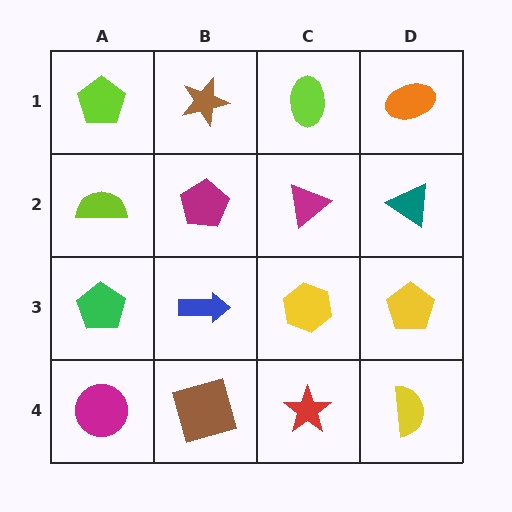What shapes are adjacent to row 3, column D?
A teal triangle (row 2, column D), a yellow semicircle (row 4, column D), a yellow hexagon (row 3, column C).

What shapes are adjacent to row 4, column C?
A yellow hexagon (row 3, column C), a brown square (row 4, column B), a yellow semicircle (row 4, column D).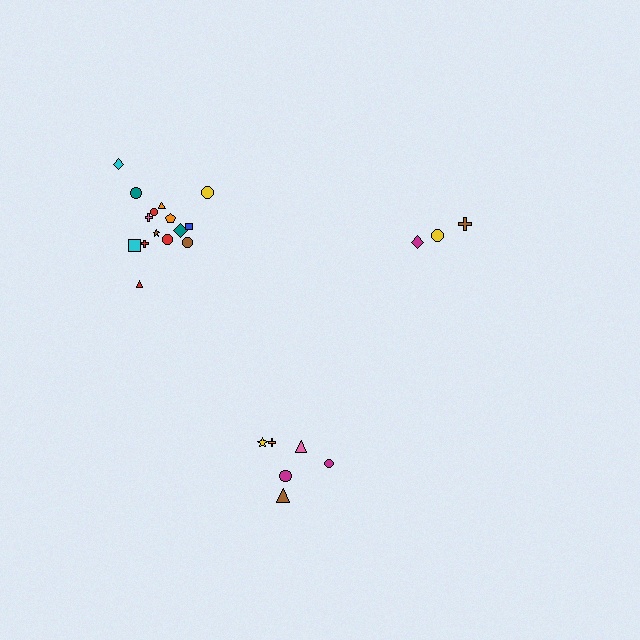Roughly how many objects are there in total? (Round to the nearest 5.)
Roughly 25 objects in total.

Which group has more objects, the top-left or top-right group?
The top-left group.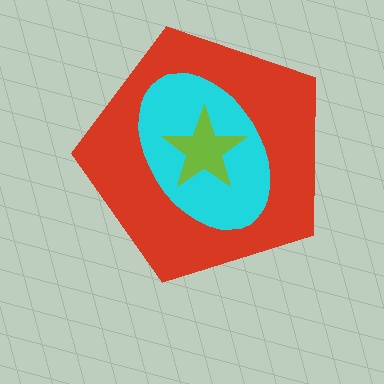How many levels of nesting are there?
3.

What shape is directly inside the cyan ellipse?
The lime star.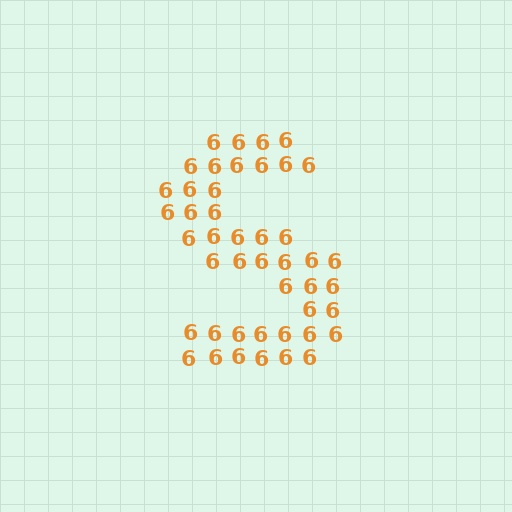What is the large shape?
The large shape is the letter S.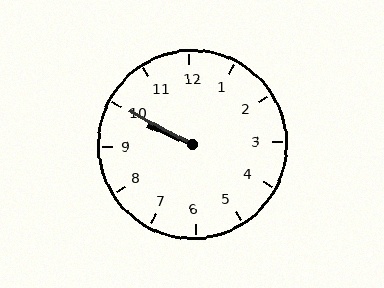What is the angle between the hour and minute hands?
Approximately 5 degrees.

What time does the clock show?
9:50.